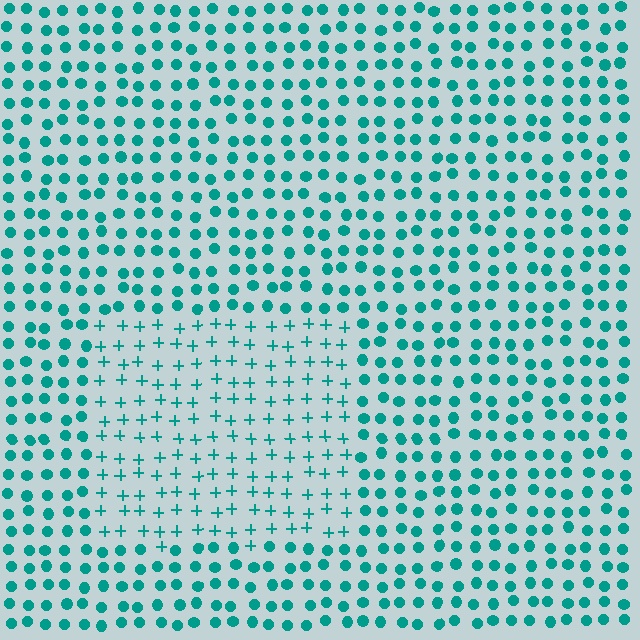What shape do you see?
I see a rectangle.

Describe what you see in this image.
The image is filled with small teal elements arranged in a uniform grid. A rectangle-shaped region contains plus signs, while the surrounding area contains circles. The boundary is defined purely by the change in element shape.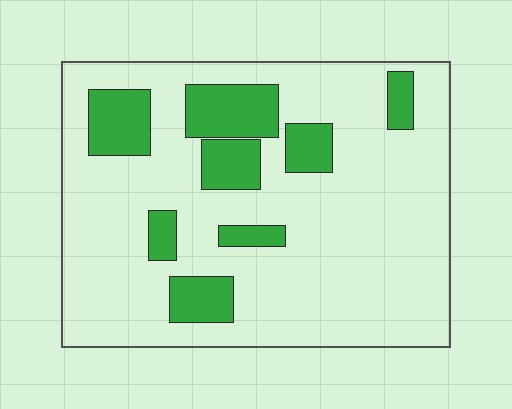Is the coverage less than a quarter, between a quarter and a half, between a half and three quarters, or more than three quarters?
Less than a quarter.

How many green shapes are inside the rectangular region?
8.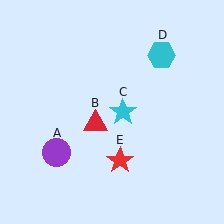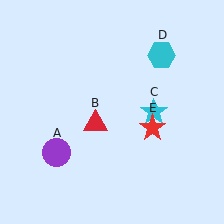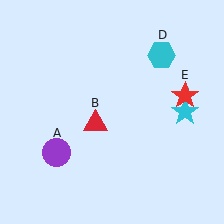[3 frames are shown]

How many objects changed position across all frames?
2 objects changed position: cyan star (object C), red star (object E).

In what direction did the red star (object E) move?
The red star (object E) moved up and to the right.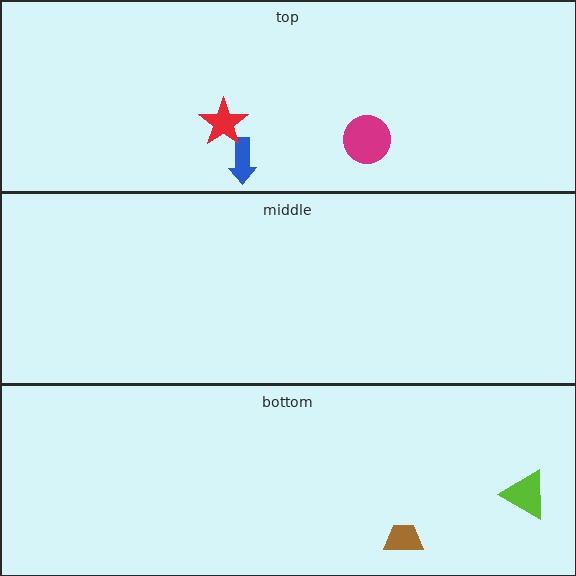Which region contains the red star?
The top region.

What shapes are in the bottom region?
The brown trapezoid, the lime triangle.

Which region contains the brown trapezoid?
The bottom region.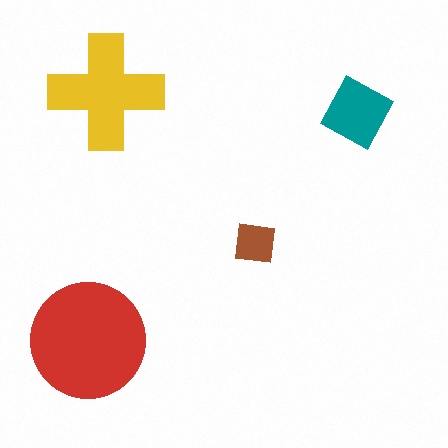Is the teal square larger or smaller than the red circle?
Smaller.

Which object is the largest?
The red circle.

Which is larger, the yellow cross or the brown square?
The yellow cross.